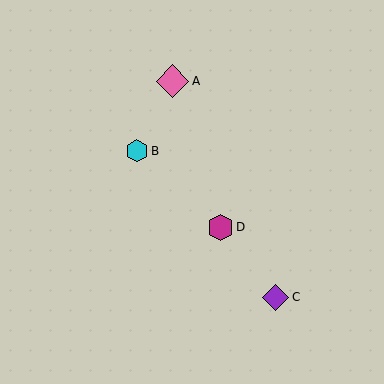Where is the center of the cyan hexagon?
The center of the cyan hexagon is at (137, 151).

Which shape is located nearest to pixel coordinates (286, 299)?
The purple diamond (labeled C) at (276, 297) is nearest to that location.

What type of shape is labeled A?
Shape A is a pink diamond.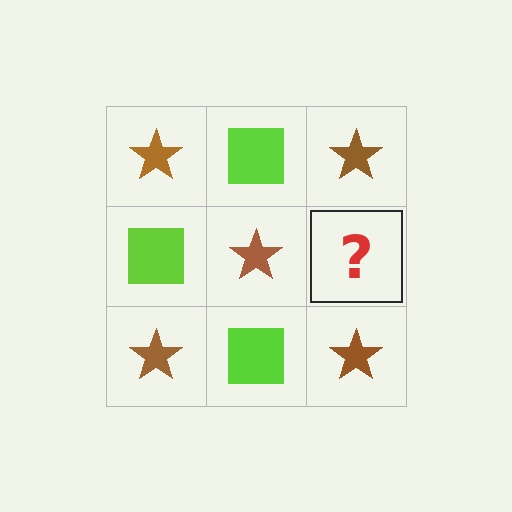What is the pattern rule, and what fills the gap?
The rule is that it alternates brown star and lime square in a checkerboard pattern. The gap should be filled with a lime square.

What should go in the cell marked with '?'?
The missing cell should contain a lime square.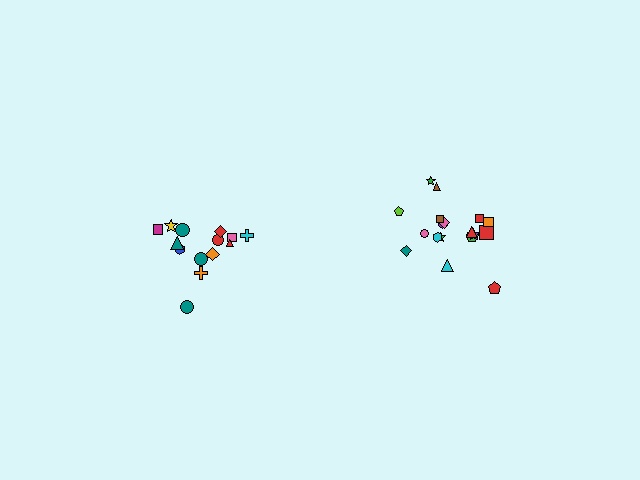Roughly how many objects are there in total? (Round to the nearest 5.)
Roughly 35 objects in total.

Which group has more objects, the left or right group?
The right group.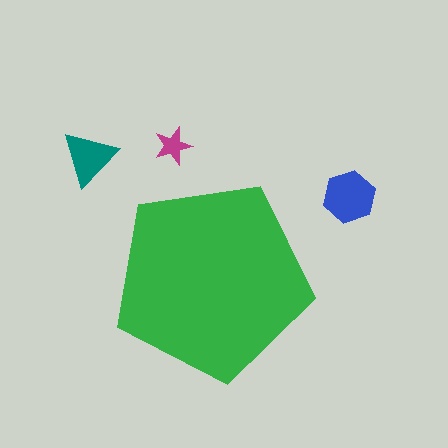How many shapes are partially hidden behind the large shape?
0 shapes are partially hidden.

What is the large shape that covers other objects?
A green pentagon.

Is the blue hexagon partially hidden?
No, the blue hexagon is fully visible.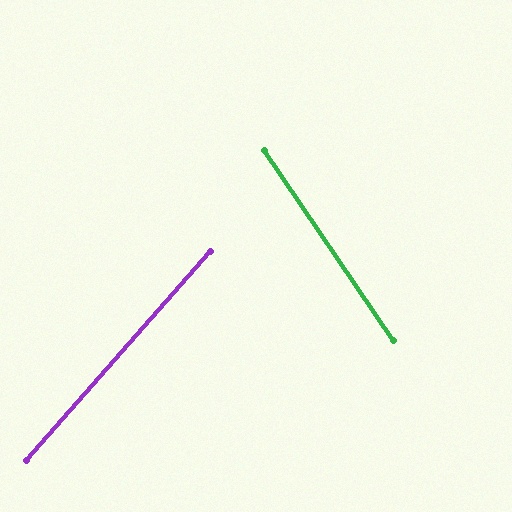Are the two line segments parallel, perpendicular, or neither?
Neither parallel nor perpendicular — they differ by about 75°.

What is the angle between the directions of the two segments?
Approximately 75 degrees.